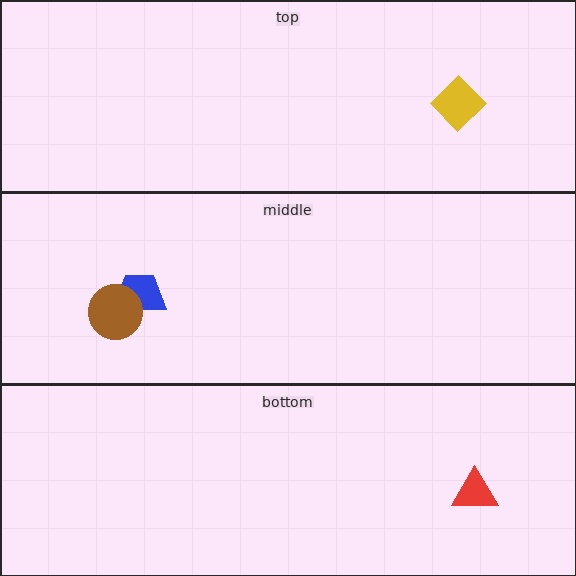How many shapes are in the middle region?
2.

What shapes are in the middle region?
The blue trapezoid, the brown circle.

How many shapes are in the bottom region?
1.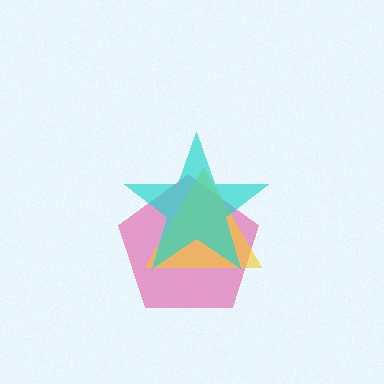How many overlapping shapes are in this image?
There are 3 overlapping shapes in the image.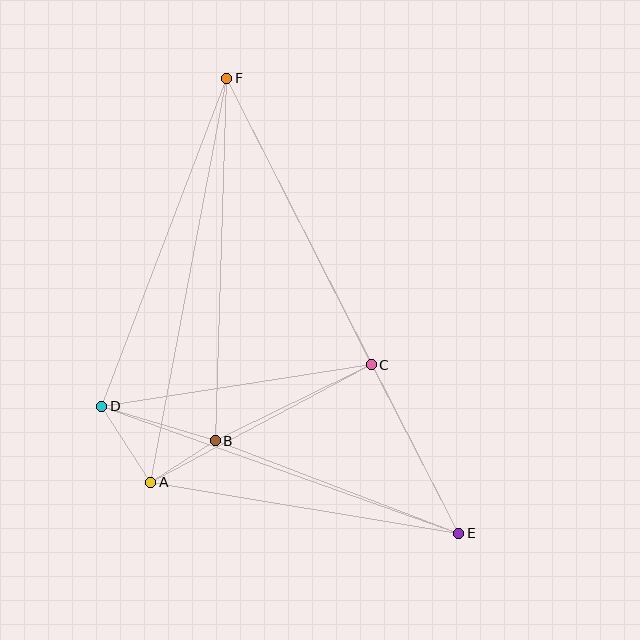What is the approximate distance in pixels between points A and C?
The distance between A and C is approximately 250 pixels.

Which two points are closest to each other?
Points A and B are closest to each other.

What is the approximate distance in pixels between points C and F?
The distance between C and F is approximately 321 pixels.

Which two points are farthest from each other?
Points E and F are farthest from each other.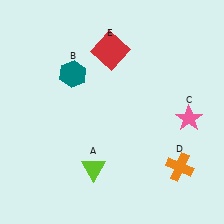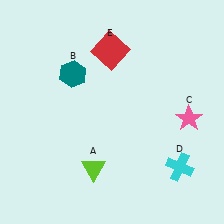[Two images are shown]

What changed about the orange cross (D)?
In Image 1, D is orange. In Image 2, it changed to cyan.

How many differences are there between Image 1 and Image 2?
There is 1 difference between the two images.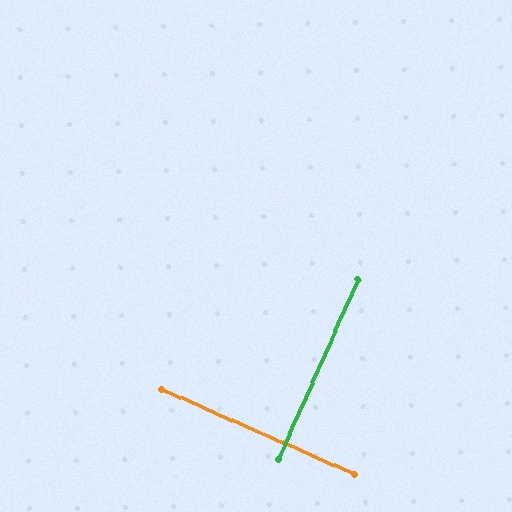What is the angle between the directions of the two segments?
Approximately 90 degrees.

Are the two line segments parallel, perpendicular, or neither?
Perpendicular — they meet at approximately 90°.